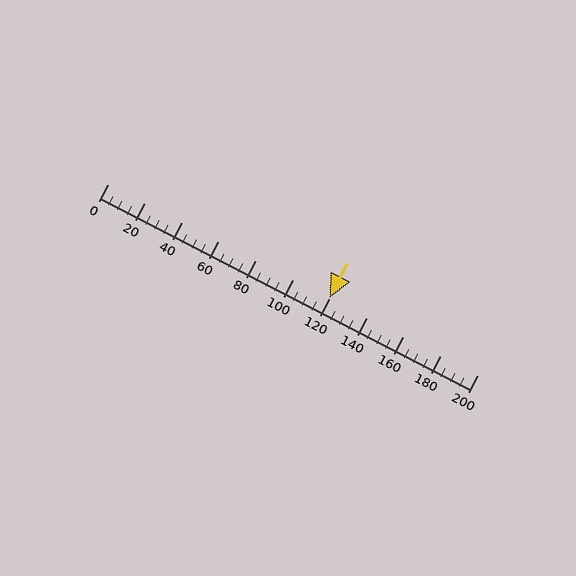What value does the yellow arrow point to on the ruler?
The yellow arrow points to approximately 120.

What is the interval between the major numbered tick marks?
The major tick marks are spaced 20 units apart.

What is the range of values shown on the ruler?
The ruler shows values from 0 to 200.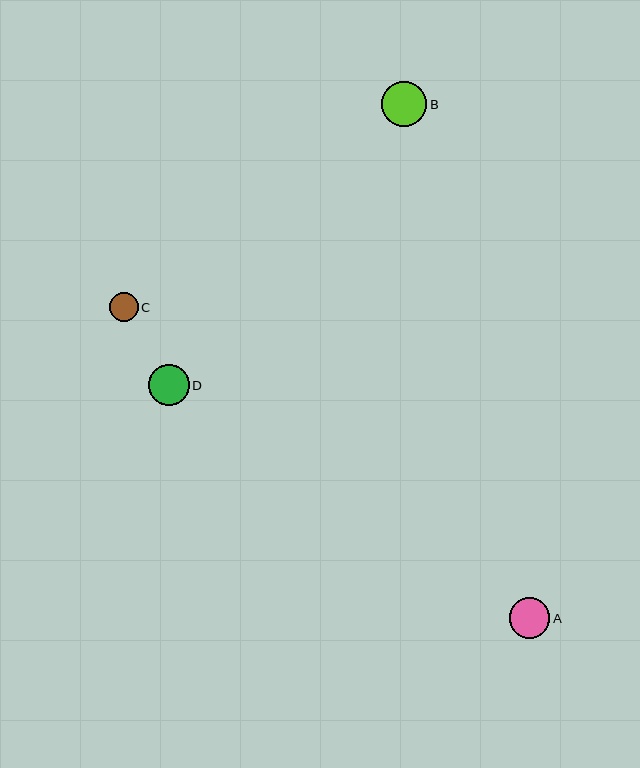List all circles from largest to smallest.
From largest to smallest: B, D, A, C.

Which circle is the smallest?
Circle C is the smallest with a size of approximately 29 pixels.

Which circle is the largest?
Circle B is the largest with a size of approximately 45 pixels.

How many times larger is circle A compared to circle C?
Circle A is approximately 1.4 times the size of circle C.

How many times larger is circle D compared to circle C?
Circle D is approximately 1.4 times the size of circle C.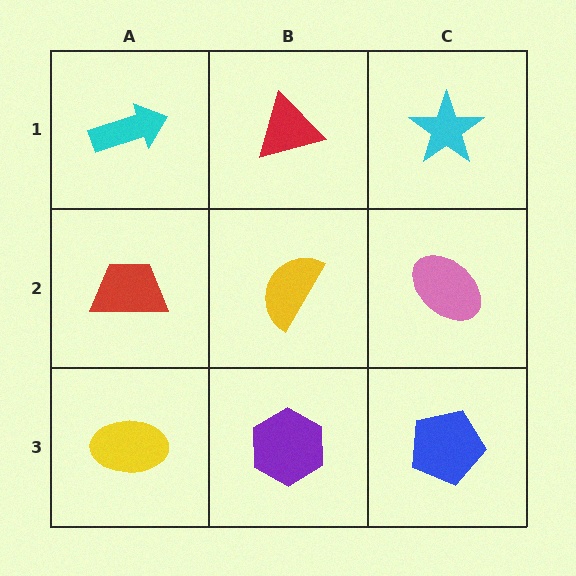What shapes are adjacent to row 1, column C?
A pink ellipse (row 2, column C), a red triangle (row 1, column B).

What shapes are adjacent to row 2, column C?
A cyan star (row 1, column C), a blue pentagon (row 3, column C), a yellow semicircle (row 2, column B).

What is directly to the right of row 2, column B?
A pink ellipse.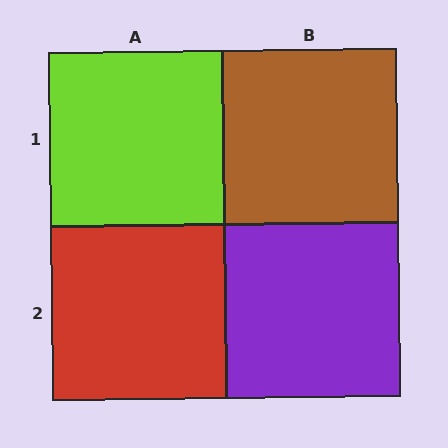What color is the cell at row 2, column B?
Purple.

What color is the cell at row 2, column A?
Red.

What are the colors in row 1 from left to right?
Lime, brown.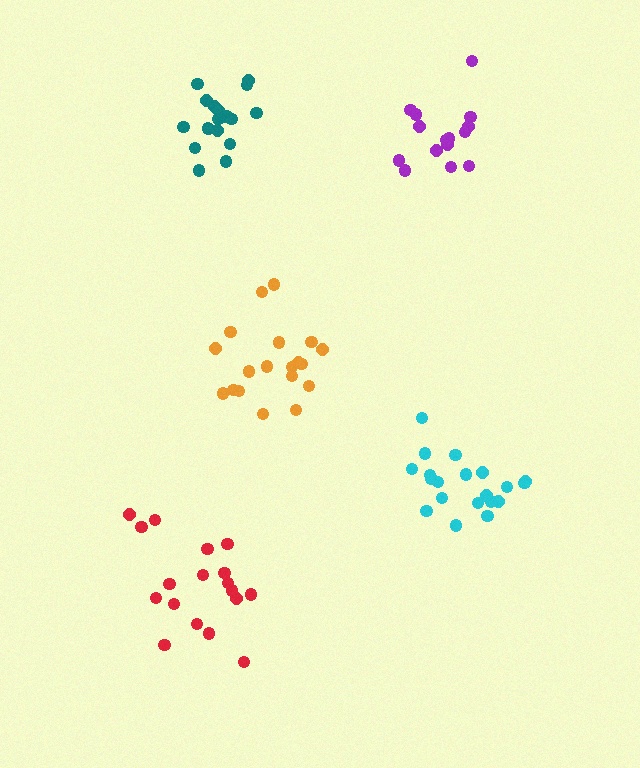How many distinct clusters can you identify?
There are 5 distinct clusters.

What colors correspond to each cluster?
The clusters are colored: purple, red, cyan, orange, teal.